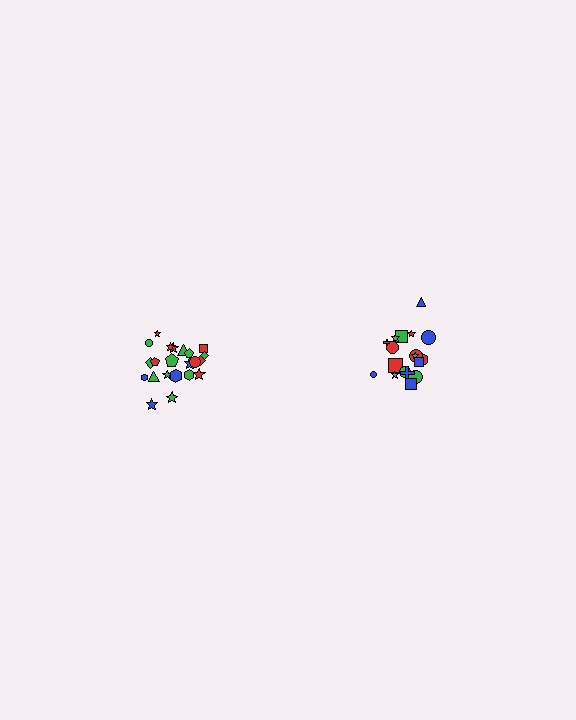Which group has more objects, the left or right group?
The left group.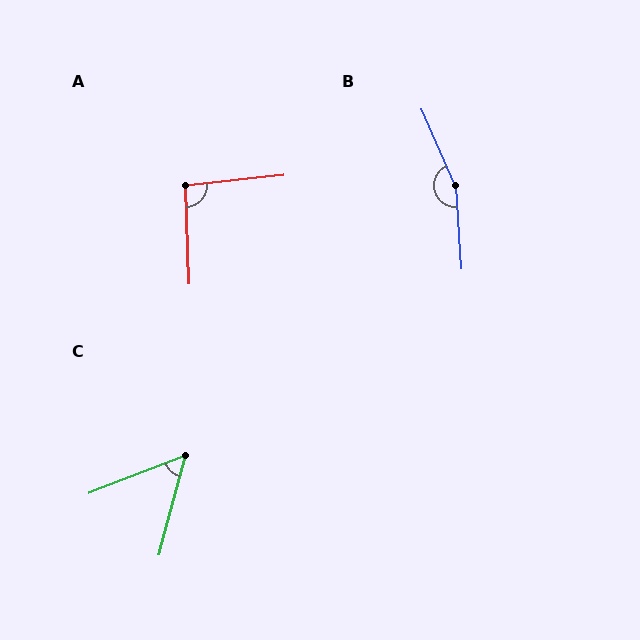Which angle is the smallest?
C, at approximately 54 degrees.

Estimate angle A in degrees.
Approximately 94 degrees.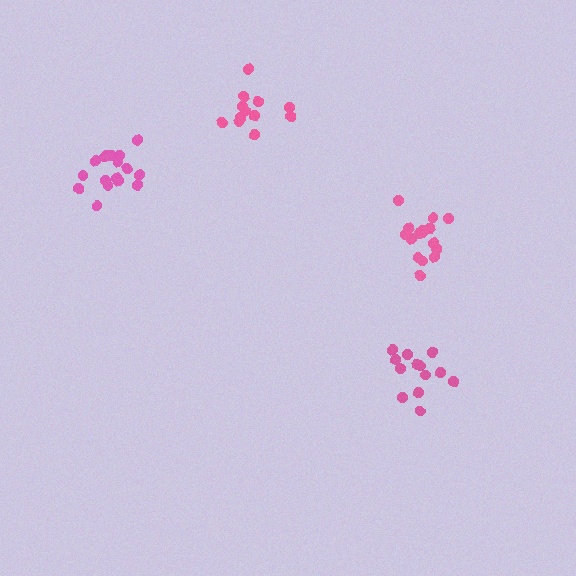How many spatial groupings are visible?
There are 4 spatial groupings.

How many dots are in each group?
Group 1: 12 dots, Group 2: 16 dots, Group 3: 17 dots, Group 4: 13 dots (58 total).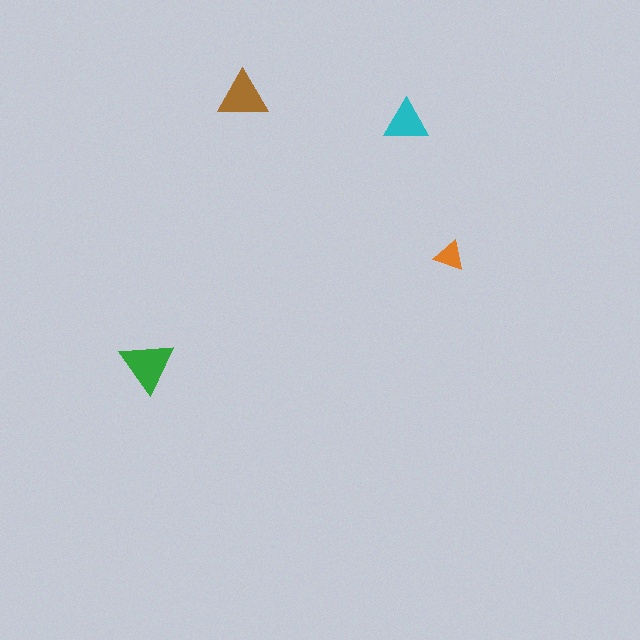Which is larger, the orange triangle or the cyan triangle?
The cyan one.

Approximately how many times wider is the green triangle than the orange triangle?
About 2 times wider.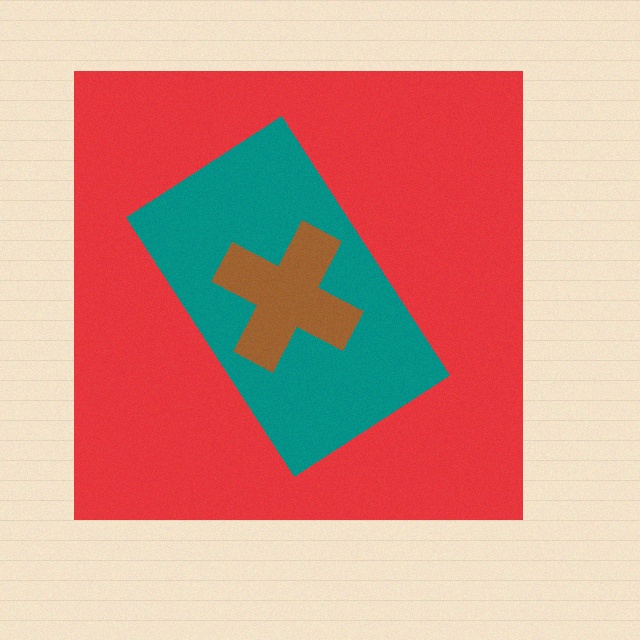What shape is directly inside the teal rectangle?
The brown cross.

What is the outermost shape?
The red square.